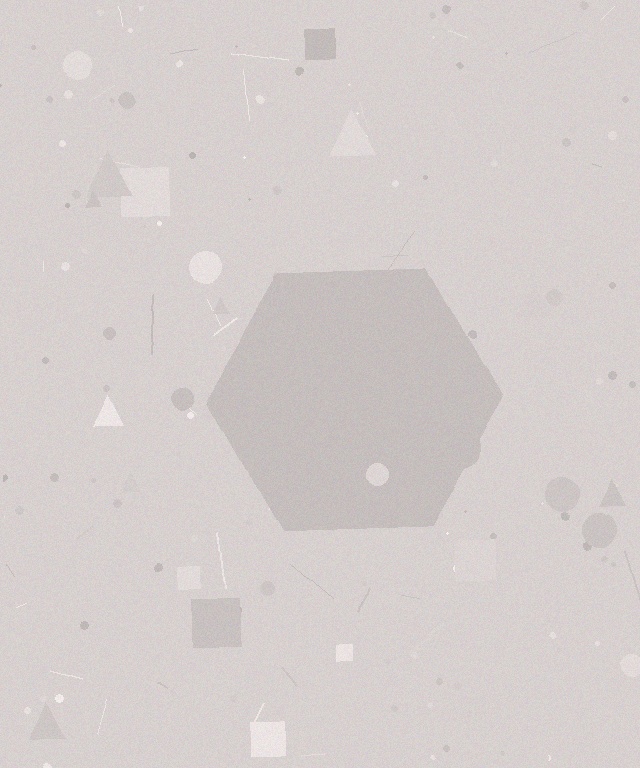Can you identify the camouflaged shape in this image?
The camouflaged shape is a hexagon.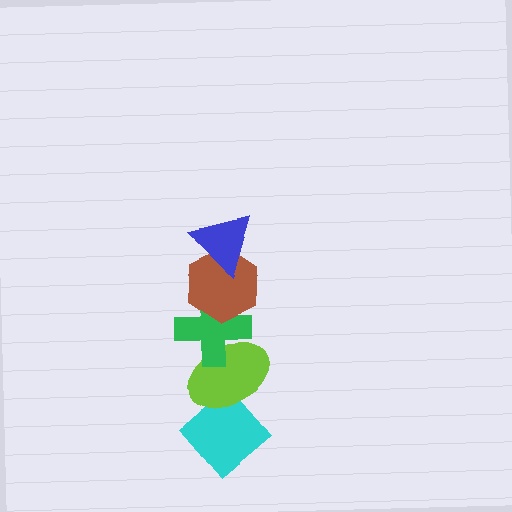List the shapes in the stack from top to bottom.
From top to bottom: the blue triangle, the brown hexagon, the green cross, the lime ellipse, the cyan diamond.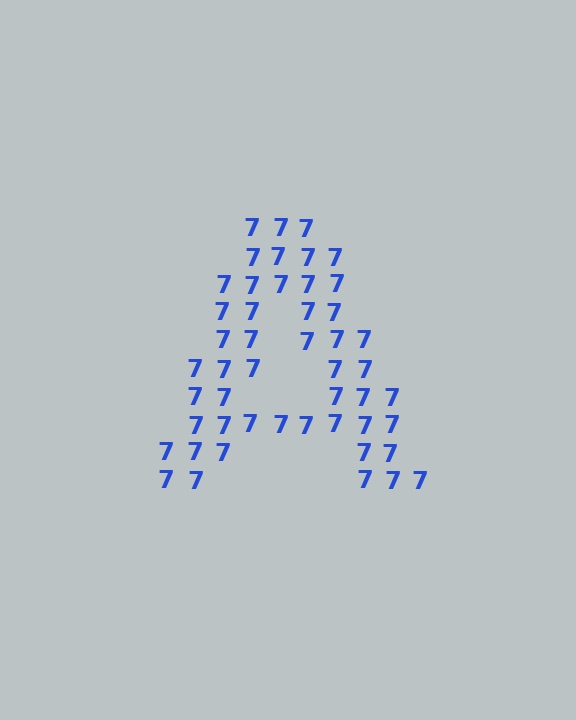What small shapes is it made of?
It is made of small digit 7's.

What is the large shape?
The large shape is the letter A.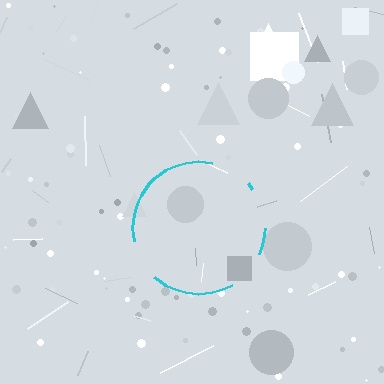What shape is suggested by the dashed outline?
The dashed outline suggests a circle.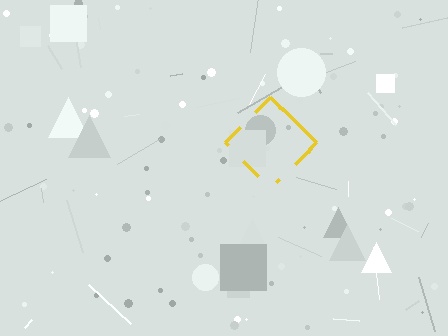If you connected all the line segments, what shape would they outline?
They would outline a diamond.